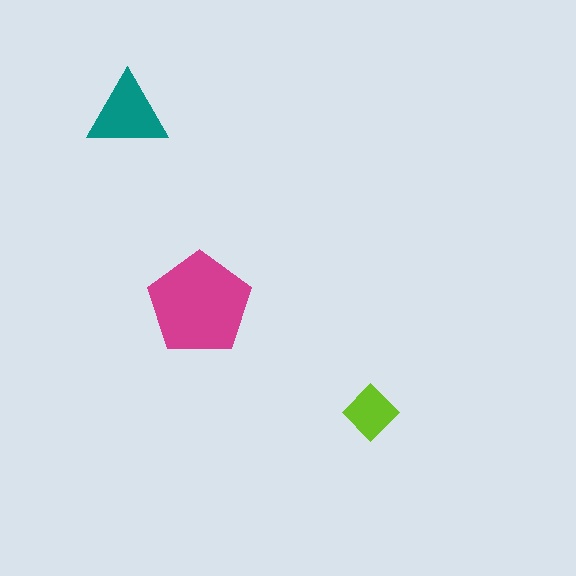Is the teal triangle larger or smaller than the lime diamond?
Larger.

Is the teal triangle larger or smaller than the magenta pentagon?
Smaller.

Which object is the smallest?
The lime diamond.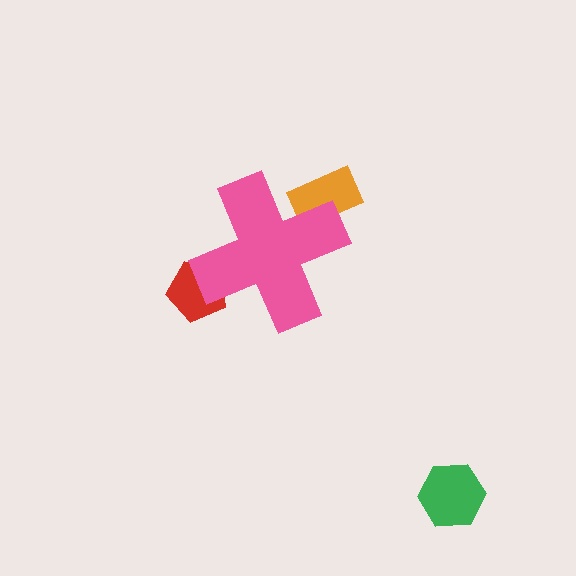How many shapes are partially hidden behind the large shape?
2 shapes are partially hidden.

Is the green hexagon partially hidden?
No, the green hexagon is fully visible.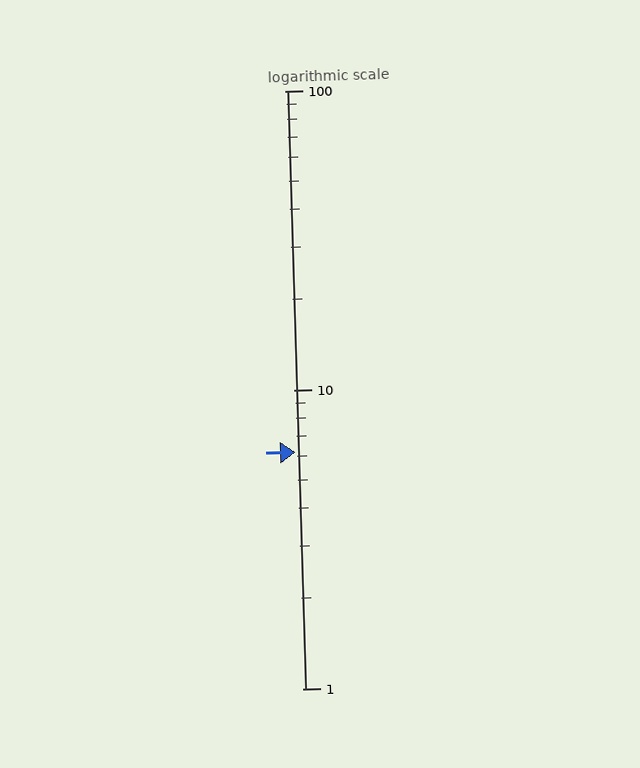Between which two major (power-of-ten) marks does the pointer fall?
The pointer is between 1 and 10.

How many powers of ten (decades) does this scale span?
The scale spans 2 decades, from 1 to 100.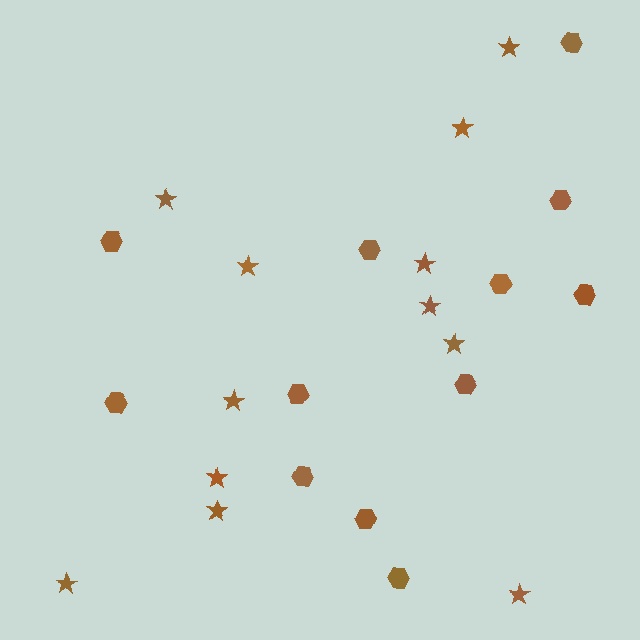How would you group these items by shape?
There are 2 groups: one group of hexagons (12) and one group of stars (12).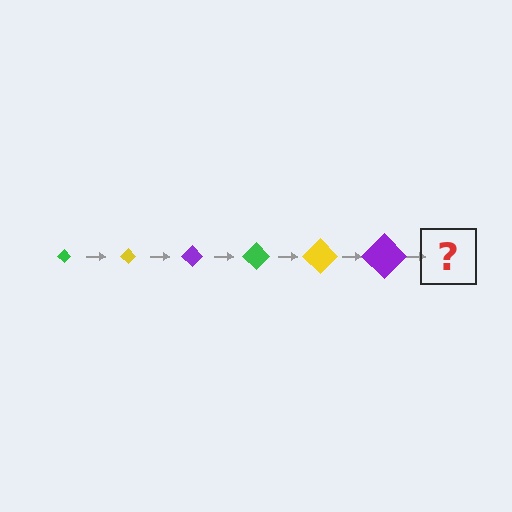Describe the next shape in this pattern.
It should be a green diamond, larger than the previous one.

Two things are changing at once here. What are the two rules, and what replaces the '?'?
The two rules are that the diamond grows larger each step and the color cycles through green, yellow, and purple. The '?' should be a green diamond, larger than the previous one.